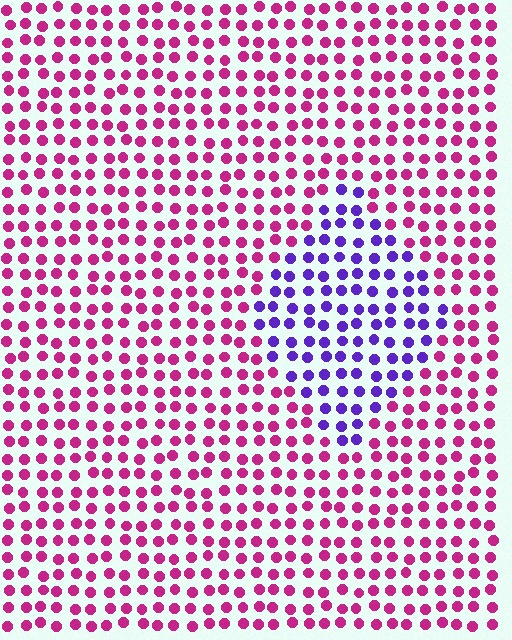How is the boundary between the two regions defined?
The boundary is defined purely by a slight shift in hue (about 61 degrees). Spacing, size, and orientation are identical on both sides.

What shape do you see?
I see a diamond.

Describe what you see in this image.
The image is filled with small magenta elements in a uniform arrangement. A diamond-shaped region is visible where the elements are tinted to a slightly different hue, forming a subtle color boundary.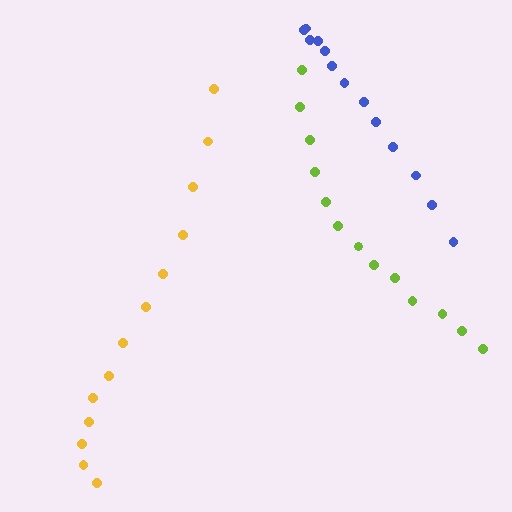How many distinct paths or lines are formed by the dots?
There are 3 distinct paths.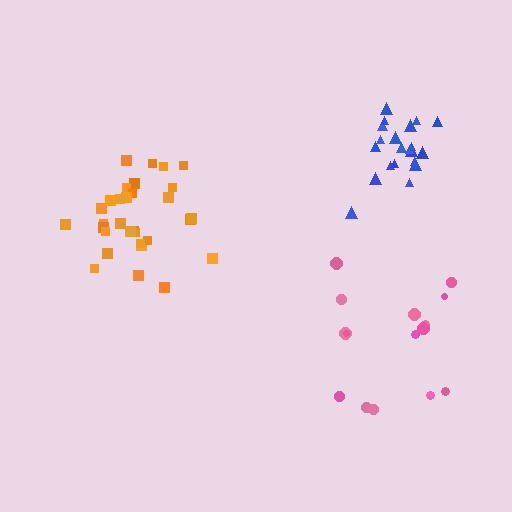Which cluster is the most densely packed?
Blue.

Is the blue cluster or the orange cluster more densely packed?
Blue.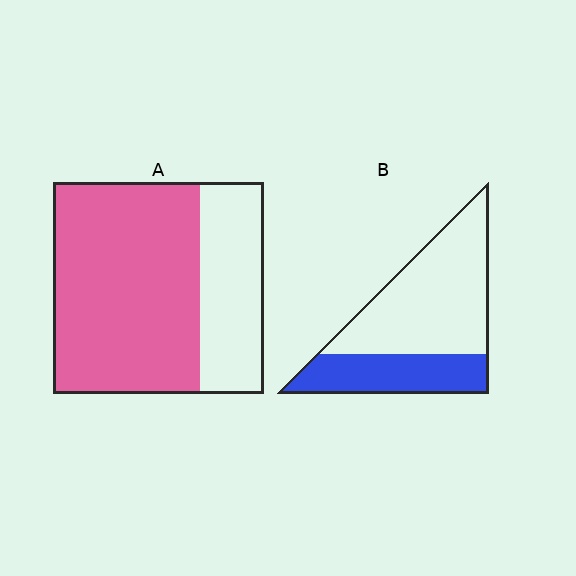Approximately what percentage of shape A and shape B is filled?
A is approximately 70% and B is approximately 35%.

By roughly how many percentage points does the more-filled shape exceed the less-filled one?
By roughly 35 percentage points (A over B).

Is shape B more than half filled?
No.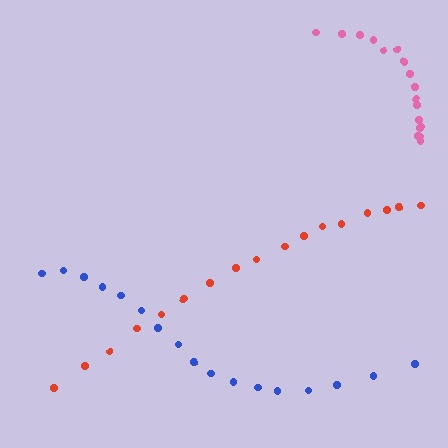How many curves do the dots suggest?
There are 3 distinct paths.